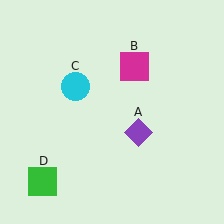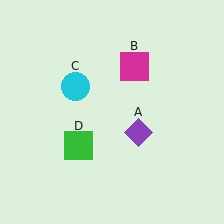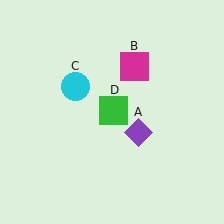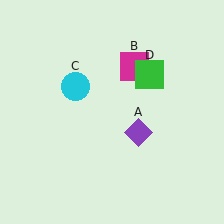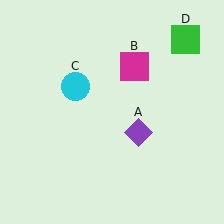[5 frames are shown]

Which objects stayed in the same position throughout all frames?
Purple diamond (object A) and magenta square (object B) and cyan circle (object C) remained stationary.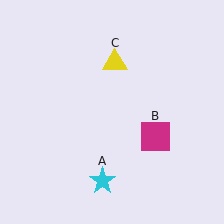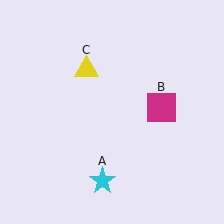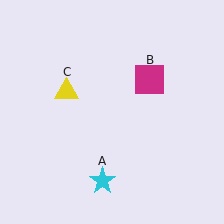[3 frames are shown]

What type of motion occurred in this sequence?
The magenta square (object B), yellow triangle (object C) rotated counterclockwise around the center of the scene.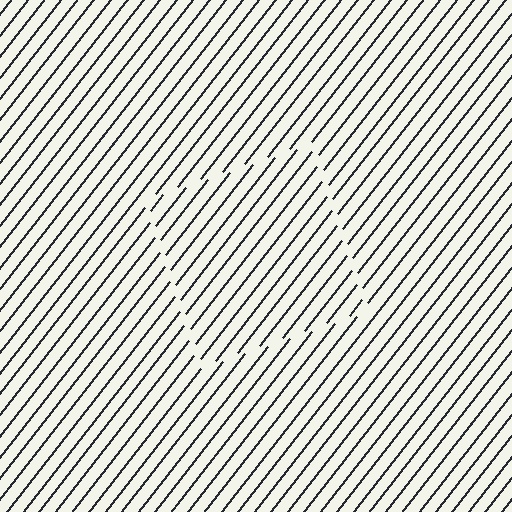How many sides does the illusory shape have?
4 sides — the line-ends trace a square.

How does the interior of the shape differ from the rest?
The interior of the shape contains the same grating, shifted by half a period — the contour is defined by the phase discontinuity where line-ends from the inner and outer gratings abut.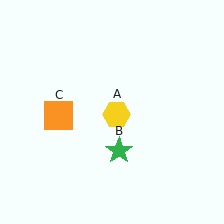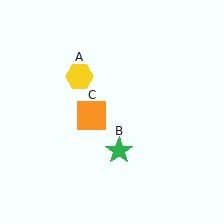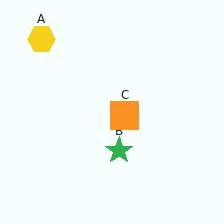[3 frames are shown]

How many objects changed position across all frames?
2 objects changed position: yellow hexagon (object A), orange square (object C).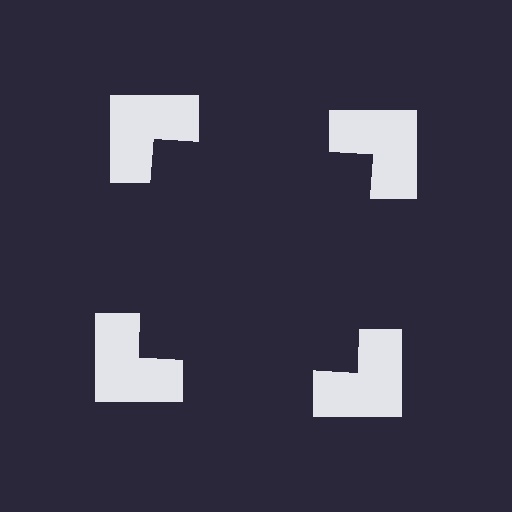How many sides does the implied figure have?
4 sides.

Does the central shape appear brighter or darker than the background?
It typically appears slightly darker than the background, even though no actual brightness change is drawn.